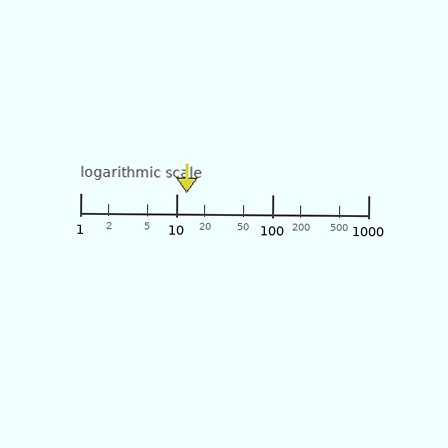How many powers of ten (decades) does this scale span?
The scale spans 3 decades, from 1 to 1000.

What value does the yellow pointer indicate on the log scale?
The pointer indicates approximately 13.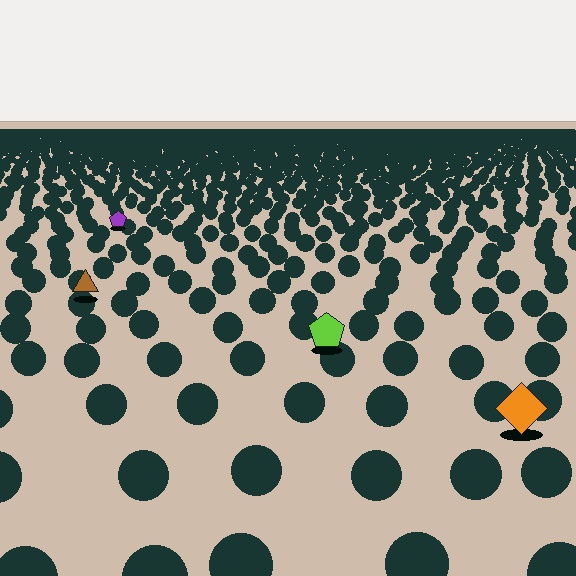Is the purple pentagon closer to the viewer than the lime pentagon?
No. The lime pentagon is closer — you can tell from the texture gradient: the ground texture is coarser near it.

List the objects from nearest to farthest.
From nearest to farthest: the orange diamond, the lime pentagon, the brown triangle, the purple pentagon.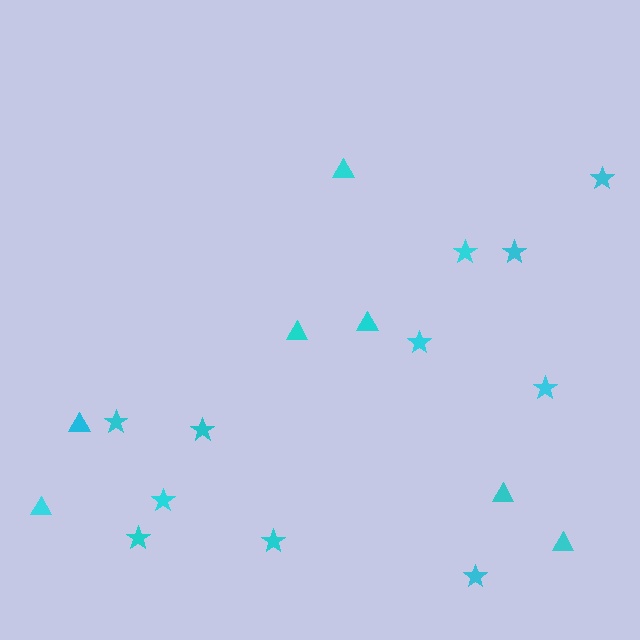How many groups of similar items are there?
There are 2 groups: one group of stars (11) and one group of triangles (7).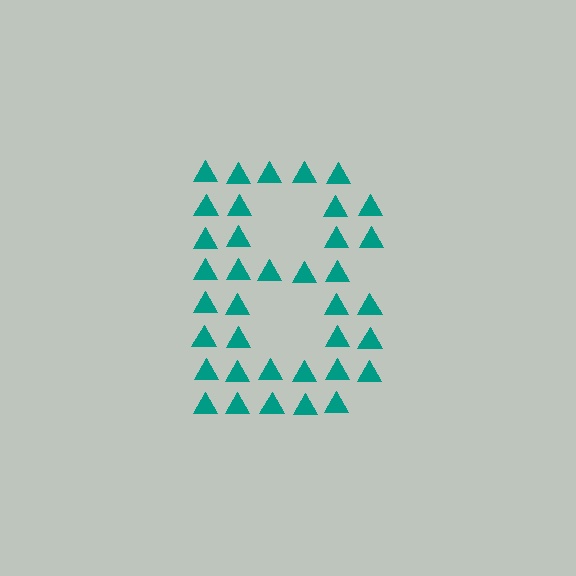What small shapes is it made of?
It is made of small triangles.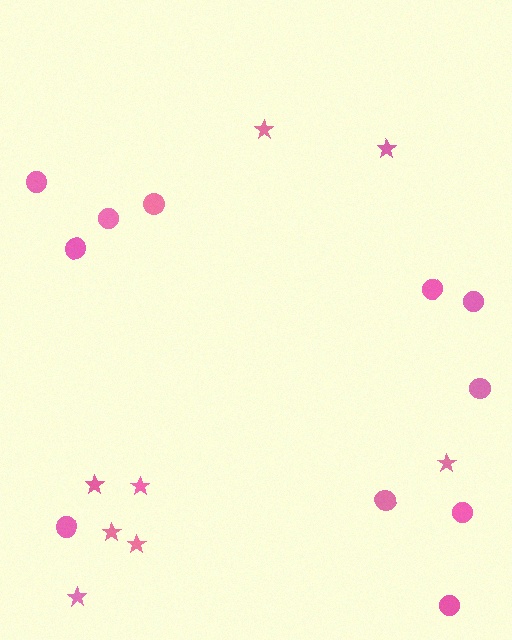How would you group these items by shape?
There are 2 groups: one group of circles (11) and one group of stars (8).